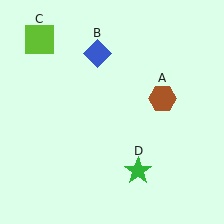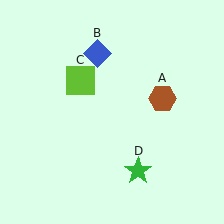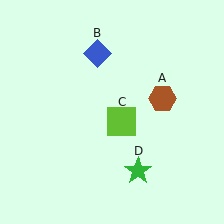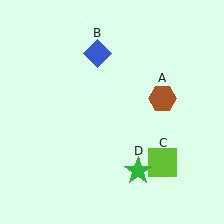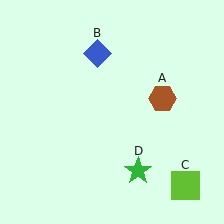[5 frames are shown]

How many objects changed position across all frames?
1 object changed position: lime square (object C).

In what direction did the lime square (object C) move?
The lime square (object C) moved down and to the right.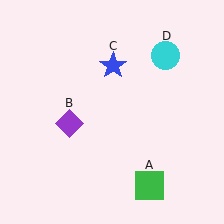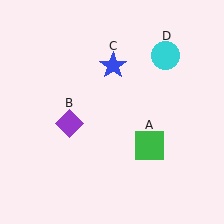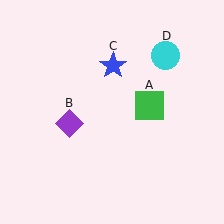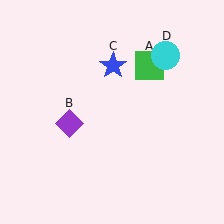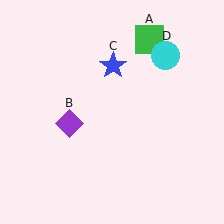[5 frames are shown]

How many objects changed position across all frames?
1 object changed position: green square (object A).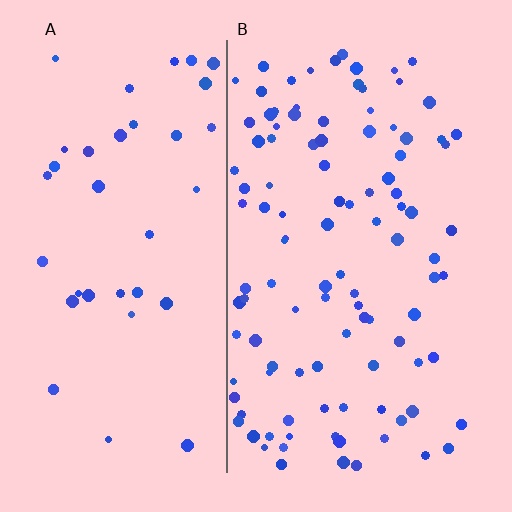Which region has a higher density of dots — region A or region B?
B (the right).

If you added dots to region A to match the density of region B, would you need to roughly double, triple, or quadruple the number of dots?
Approximately triple.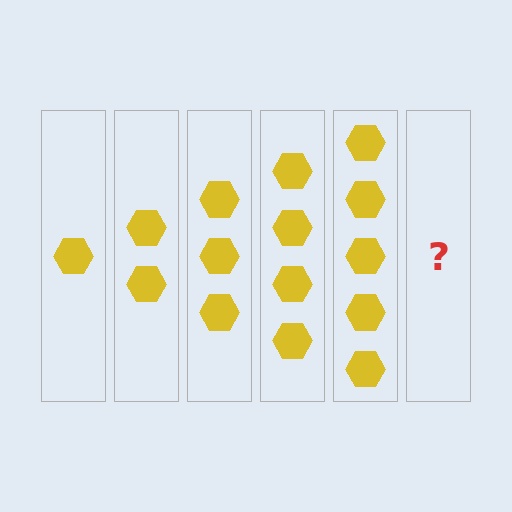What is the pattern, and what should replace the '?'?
The pattern is that each step adds one more hexagon. The '?' should be 6 hexagons.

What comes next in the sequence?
The next element should be 6 hexagons.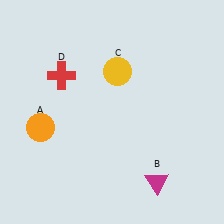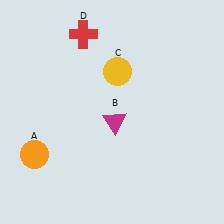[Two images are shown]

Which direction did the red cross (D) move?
The red cross (D) moved up.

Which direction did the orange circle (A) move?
The orange circle (A) moved down.